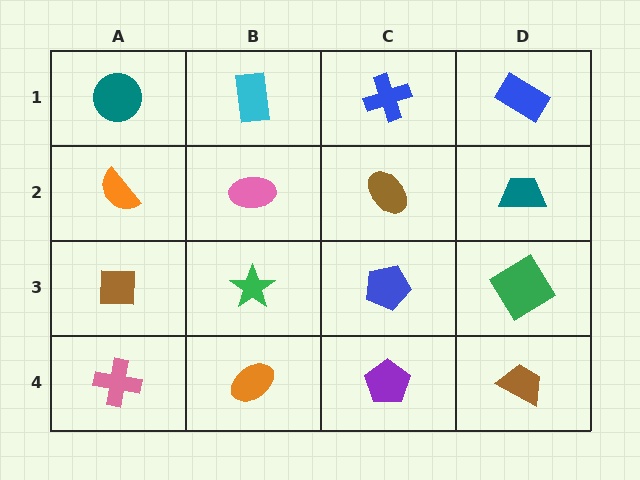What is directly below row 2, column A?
A brown square.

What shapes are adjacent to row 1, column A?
An orange semicircle (row 2, column A), a cyan rectangle (row 1, column B).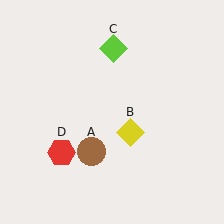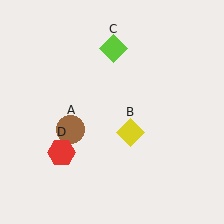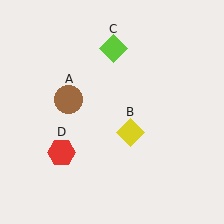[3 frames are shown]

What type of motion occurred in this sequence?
The brown circle (object A) rotated clockwise around the center of the scene.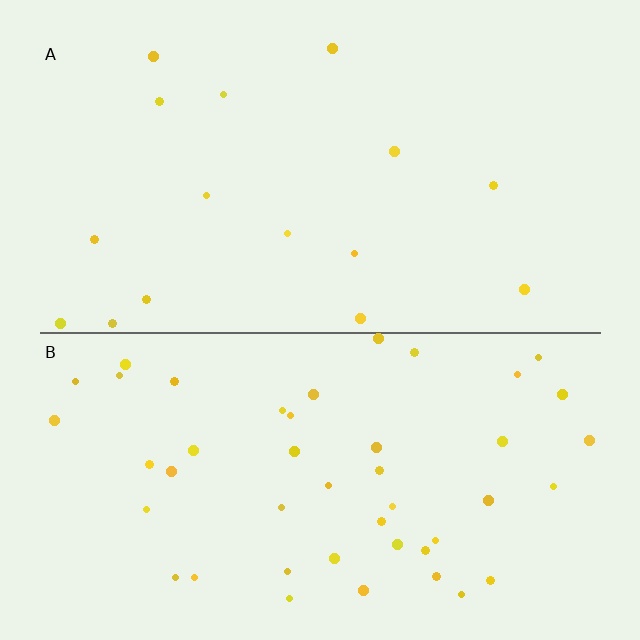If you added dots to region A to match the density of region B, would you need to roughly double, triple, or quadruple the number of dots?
Approximately triple.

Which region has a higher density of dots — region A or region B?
B (the bottom).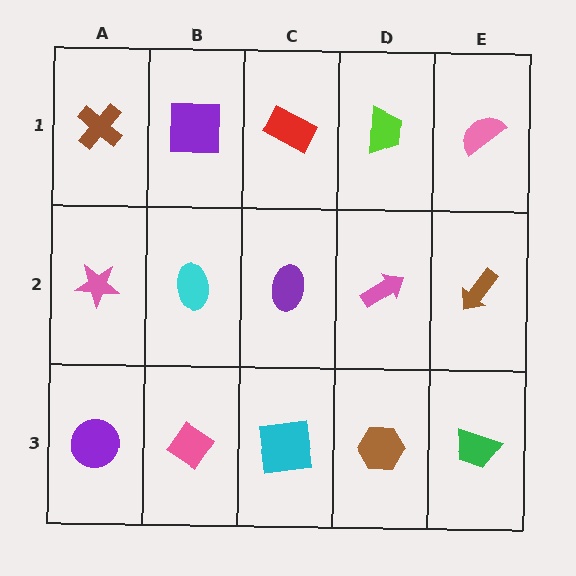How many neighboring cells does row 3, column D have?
3.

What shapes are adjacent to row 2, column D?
A lime trapezoid (row 1, column D), a brown hexagon (row 3, column D), a purple ellipse (row 2, column C), a brown arrow (row 2, column E).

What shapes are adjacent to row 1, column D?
A pink arrow (row 2, column D), a red rectangle (row 1, column C), a pink semicircle (row 1, column E).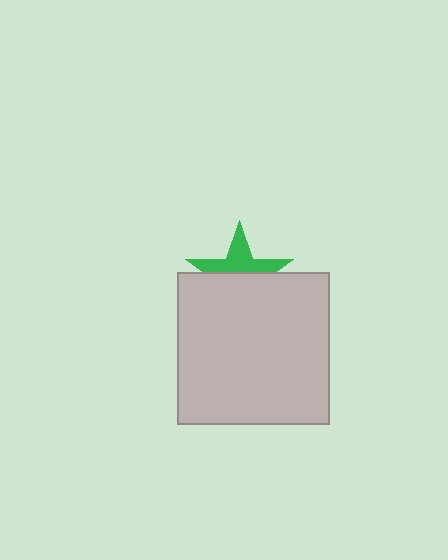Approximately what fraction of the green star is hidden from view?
Roughly 56% of the green star is hidden behind the light gray square.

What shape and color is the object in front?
The object in front is a light gray square.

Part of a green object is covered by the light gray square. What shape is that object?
It is a star.